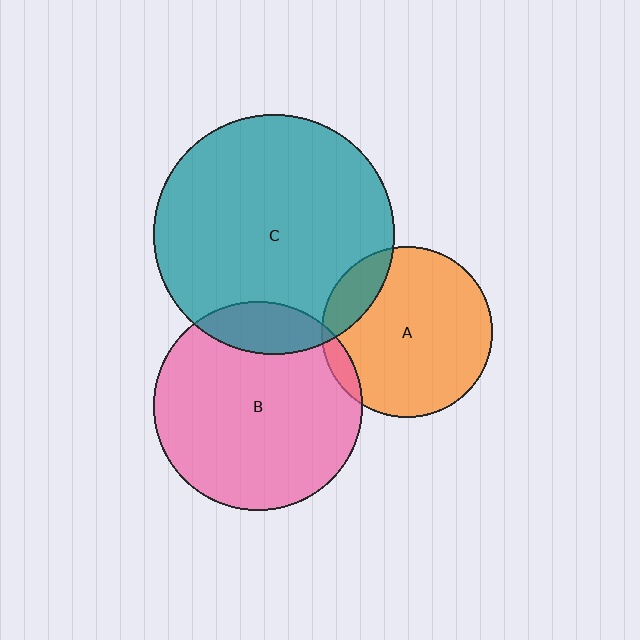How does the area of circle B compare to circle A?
Approximately 1.5 times.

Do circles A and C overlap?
Yes.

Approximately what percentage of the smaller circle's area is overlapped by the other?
Approximately 15%.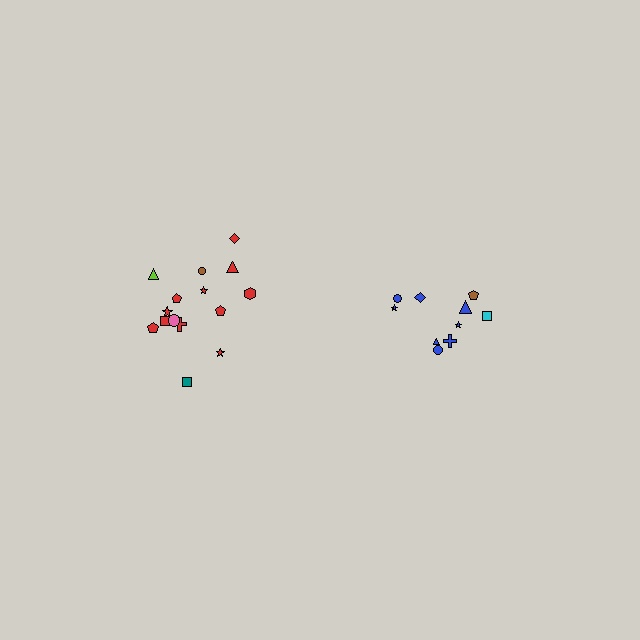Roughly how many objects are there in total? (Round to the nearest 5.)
Roughly 25 objects in total.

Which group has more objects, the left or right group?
The left group.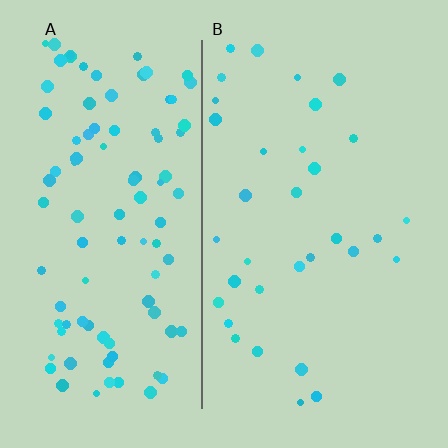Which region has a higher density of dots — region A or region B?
A (the left).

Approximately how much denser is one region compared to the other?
Approximately 2.9× — region A over region B.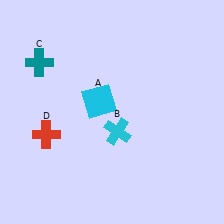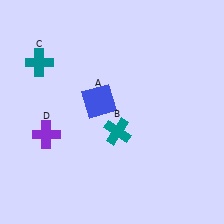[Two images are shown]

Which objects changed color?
A changed from cyan to blue. B changed from cyan to teal. D changed from red to purple.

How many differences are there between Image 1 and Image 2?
There are 3 differences between the two images.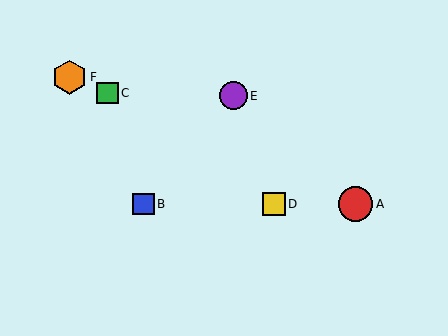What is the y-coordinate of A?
Object A is at y≈204.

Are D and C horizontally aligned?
No, D is at y≈204 and C is at y≈93.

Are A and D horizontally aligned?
Yes, both are at y≈204.